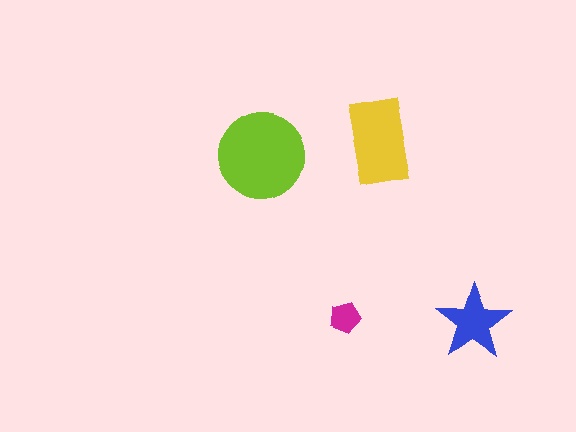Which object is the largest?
The lime circle.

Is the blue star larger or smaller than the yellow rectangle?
Smaller.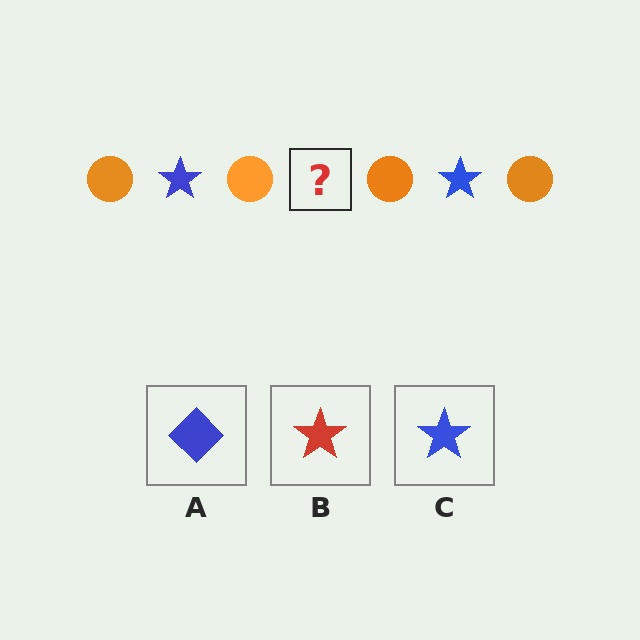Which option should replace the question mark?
Option C.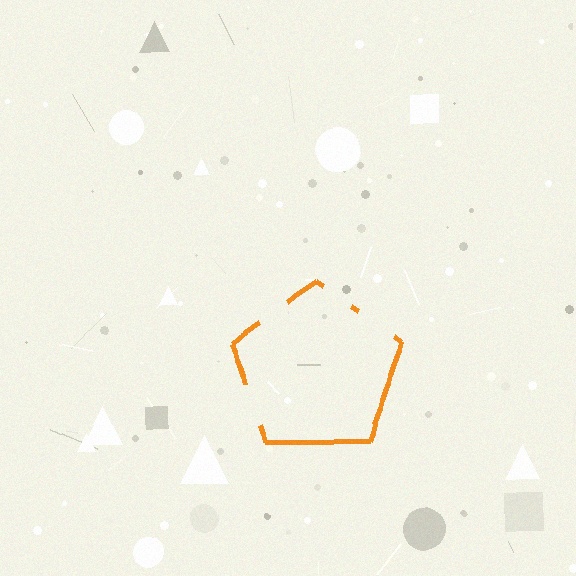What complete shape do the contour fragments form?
The contour fragments form a pentagon.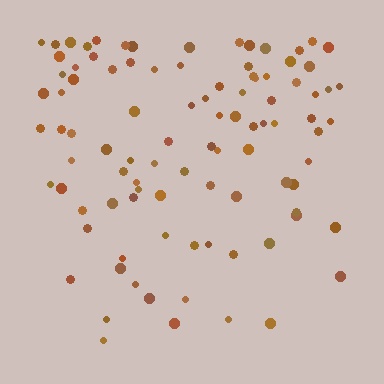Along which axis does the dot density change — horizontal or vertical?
Vertical.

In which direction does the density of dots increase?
From bottom to top, with the top side densest.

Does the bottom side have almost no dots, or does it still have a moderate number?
Still a moderate number, just noticeably fewer than the top.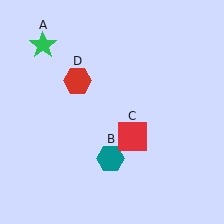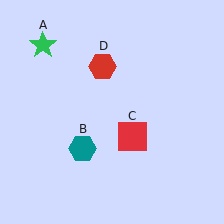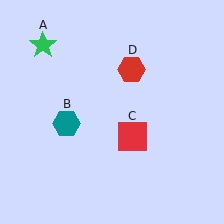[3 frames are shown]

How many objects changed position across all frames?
2 objects changed position: teal hexagon (object B), red hexagon (object D).